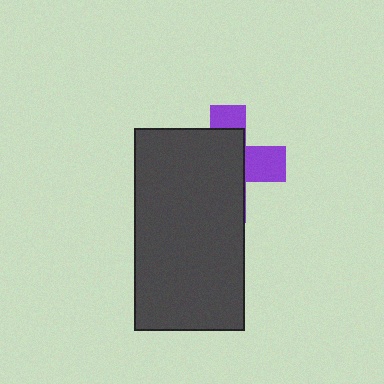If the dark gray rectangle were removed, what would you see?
You would see the complete purple cross.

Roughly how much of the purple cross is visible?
A small part of it is visible (roughly 31%).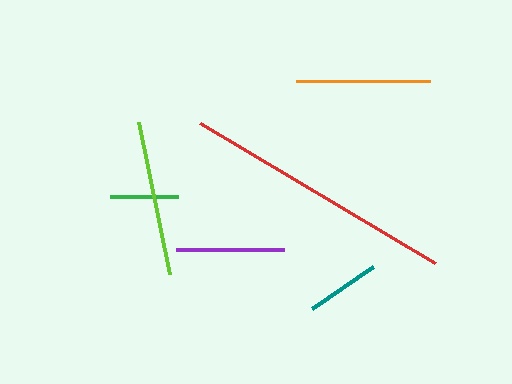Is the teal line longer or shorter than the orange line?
The orange line is longer than the teal line.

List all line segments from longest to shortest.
From longest to shortest: red, lime, orange, purple, teal, green.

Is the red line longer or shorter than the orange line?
The red line is longer than the orange line.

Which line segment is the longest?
The red line is the longest at approximately 273 pixels.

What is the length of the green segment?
The green segment is approximately 68 pixels long.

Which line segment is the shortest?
The green line is the shortest at approximately 68 pixels.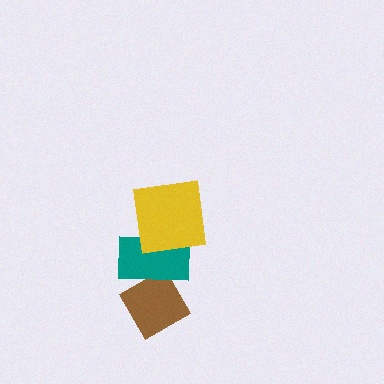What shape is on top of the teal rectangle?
The yellow square is on top of the teal rectangle.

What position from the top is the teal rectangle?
The teal rectangle is 2nd from the top.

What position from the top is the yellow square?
The yellow square is 1st from the top.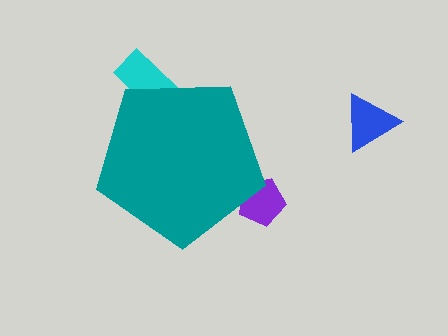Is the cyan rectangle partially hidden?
Yes, the cyan rectangle is partially hidden behind the teal pentagon.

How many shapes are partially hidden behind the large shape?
2 shapes are partially hidden.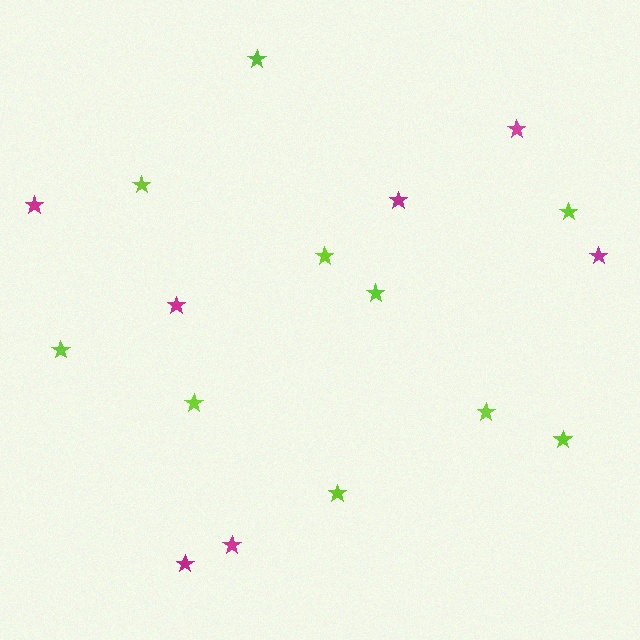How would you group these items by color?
There are 2 groups: one group of lime stars (10) and one group of magenta stars (7).